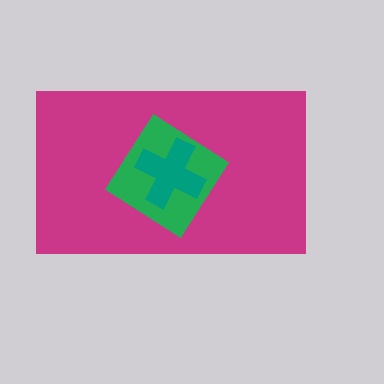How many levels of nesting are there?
3.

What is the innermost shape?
The teal cross.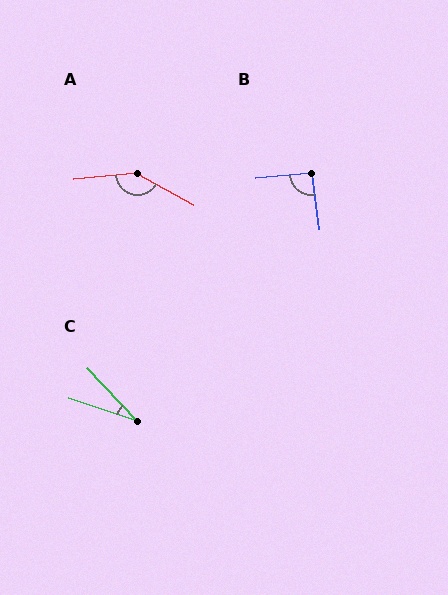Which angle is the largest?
A, at approximately 146 degrees.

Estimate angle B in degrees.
Approximately 93 degrees.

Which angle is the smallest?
C, at approximately 28 degrees.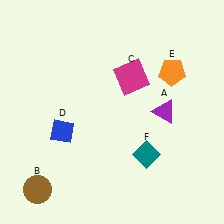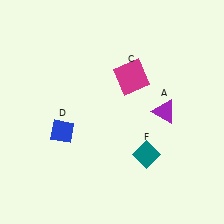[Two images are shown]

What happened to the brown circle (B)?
The brown circle (B) was removed in Image 2. It was in the bottom-left area of Image 1.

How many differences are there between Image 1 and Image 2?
There are 2 differences between the two images.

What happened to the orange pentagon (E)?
The orange pentagon (E) was removed in Image 2. It was in the top-right area of Image 1.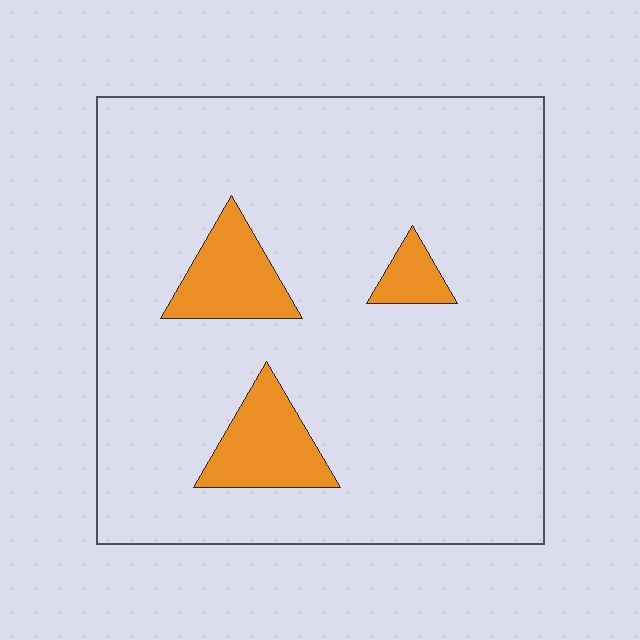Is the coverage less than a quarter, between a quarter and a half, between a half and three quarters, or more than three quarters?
Less than a quarter.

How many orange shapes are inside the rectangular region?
3.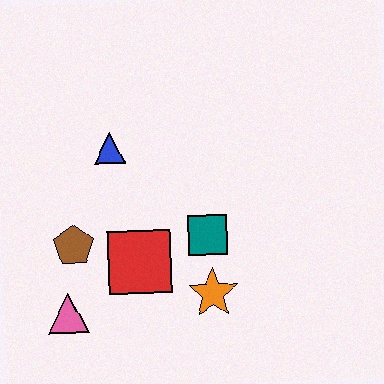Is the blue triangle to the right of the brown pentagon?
Yes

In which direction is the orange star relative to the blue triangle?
The orange star is below the blue triangle.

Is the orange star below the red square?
Yes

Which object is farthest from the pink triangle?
The blue triangle is farthest from the pink triangle.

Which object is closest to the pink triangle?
The brown pentagon is closest to the pink triangle.